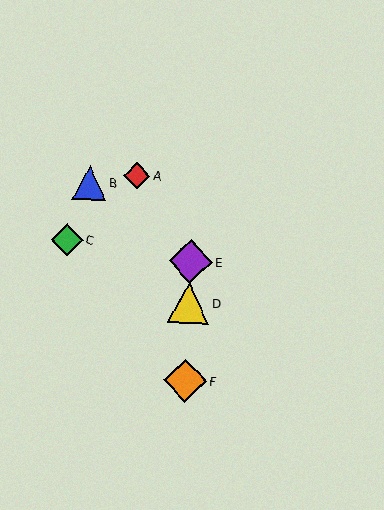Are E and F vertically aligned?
Yes, both are at x≈191.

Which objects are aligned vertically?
Objects D, E, F are aligned vertically.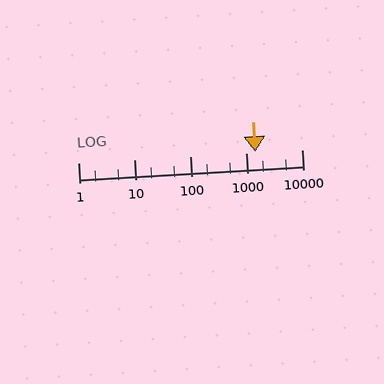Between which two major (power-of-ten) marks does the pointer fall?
The pointer is between 1000 and 10000.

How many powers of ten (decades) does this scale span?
The scale spans 4 decades, from 1 to 10000.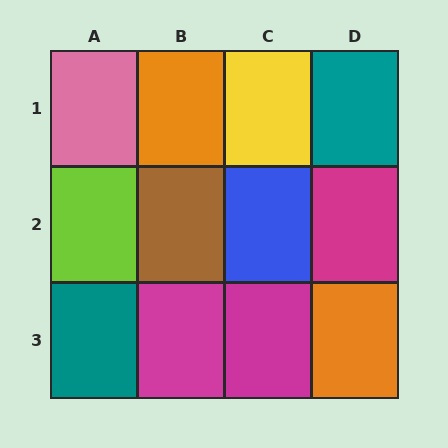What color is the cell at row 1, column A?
Pink.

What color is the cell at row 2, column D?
Magenta.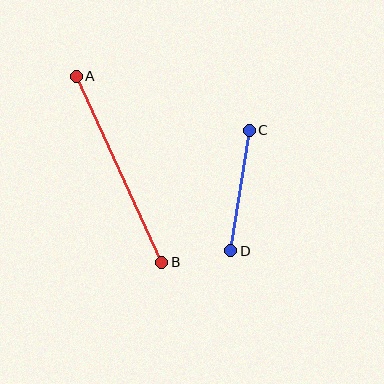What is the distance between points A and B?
The distance is approximately 204 pixels.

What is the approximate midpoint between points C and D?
The midpoint is at approximately (240, 190) pixels.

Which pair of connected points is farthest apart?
Points A and B are farthest apart.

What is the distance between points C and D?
The distance is approximately 122 pixels.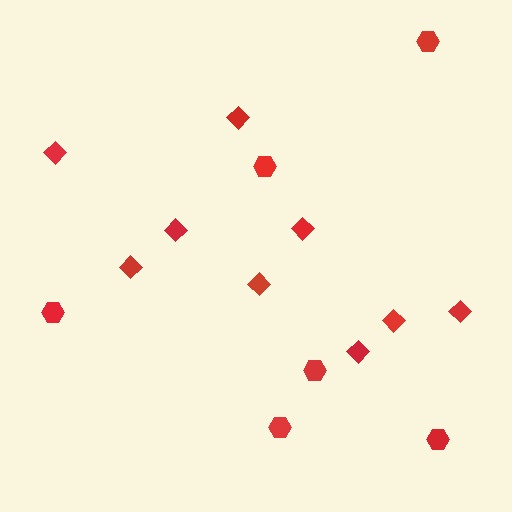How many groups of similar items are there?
There are 2 groups: one group of diamonds (9) and one group of hexagons (6).